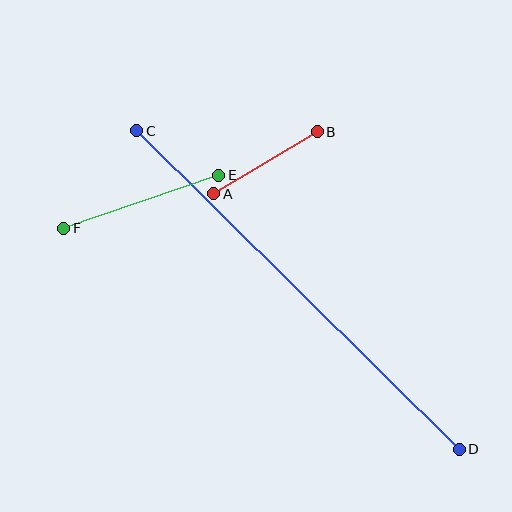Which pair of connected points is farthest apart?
Points C and D are farthest apart.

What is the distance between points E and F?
The distance is approximately 164 pixels.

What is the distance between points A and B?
The distance is approximately 121 pixels.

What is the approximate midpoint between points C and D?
The midpoint is at approximately (298, 290) pixels.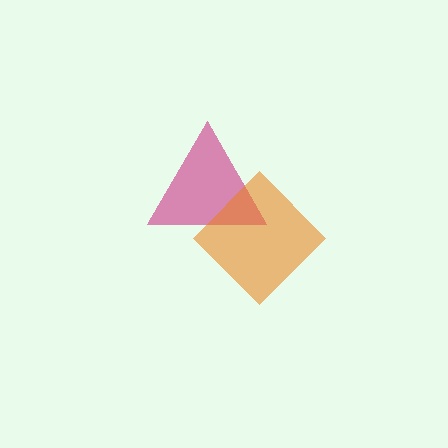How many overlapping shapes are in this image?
There are 2 overlapping shapes in the image.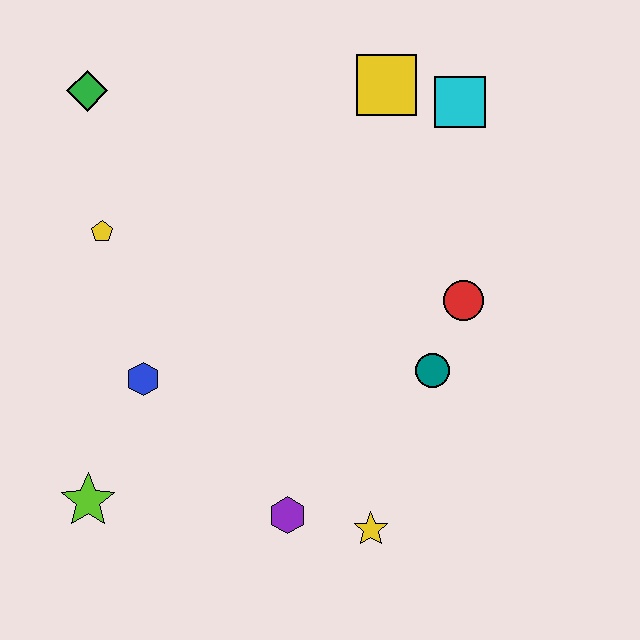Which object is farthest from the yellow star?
The green diamond is farthest from the yellow star.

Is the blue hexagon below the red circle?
Yes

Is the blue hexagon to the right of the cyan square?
No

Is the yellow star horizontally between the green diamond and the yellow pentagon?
No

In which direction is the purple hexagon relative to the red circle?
The purple hexagon is below the red circle.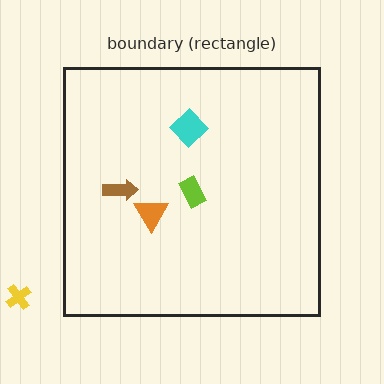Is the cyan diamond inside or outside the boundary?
Inside.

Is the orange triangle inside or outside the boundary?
Inside.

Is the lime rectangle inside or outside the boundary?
Inside.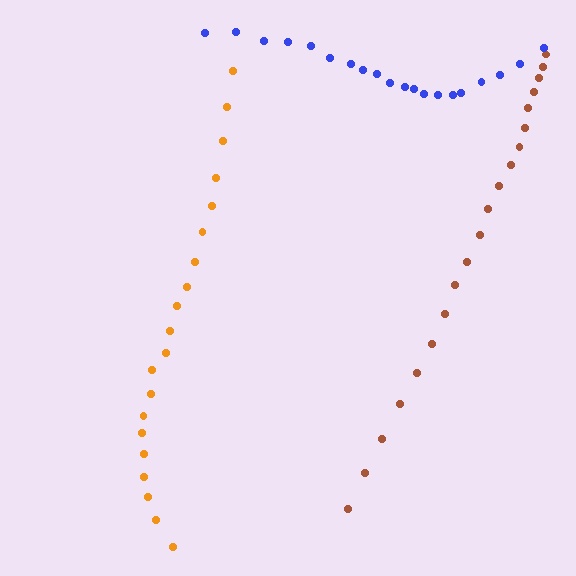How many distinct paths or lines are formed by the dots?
There are 3 distinct paths.